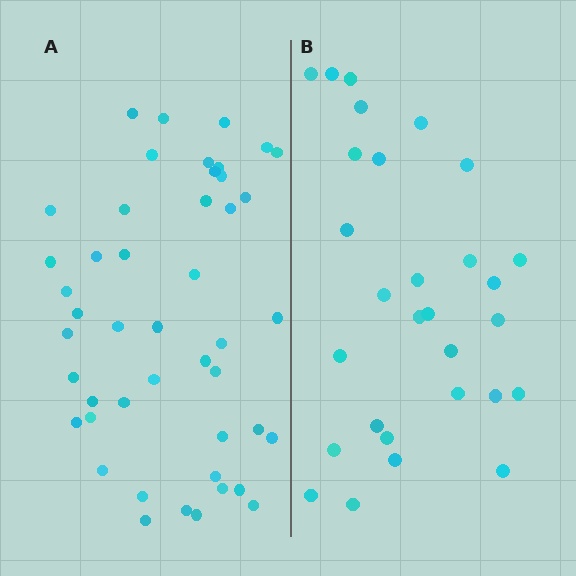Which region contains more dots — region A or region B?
Region A (the left region) has more dots.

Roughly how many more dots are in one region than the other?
Region A has approximately 15 more dots than region B.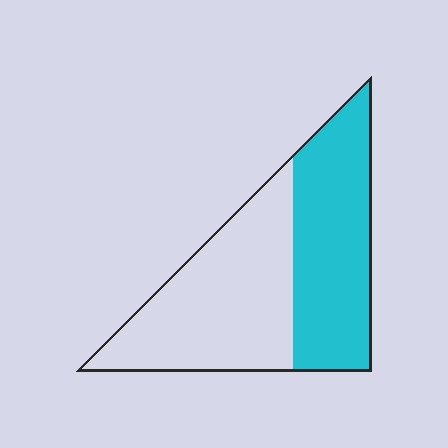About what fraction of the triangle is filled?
About one half (1/2).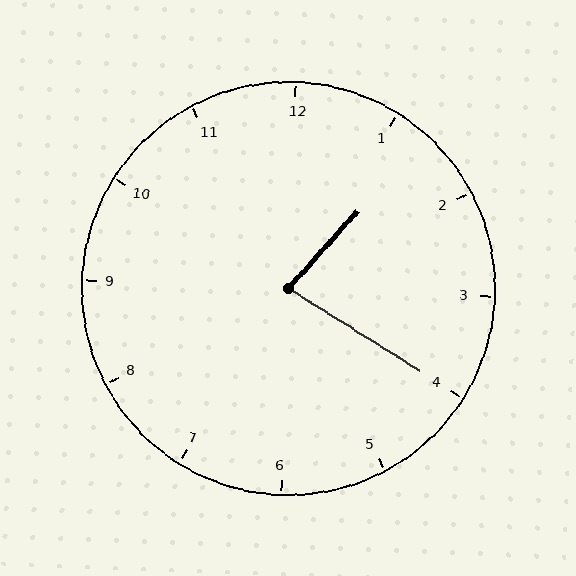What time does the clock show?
1:20.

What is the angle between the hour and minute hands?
Approximately 80 degrees.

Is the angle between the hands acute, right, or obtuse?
It is acute.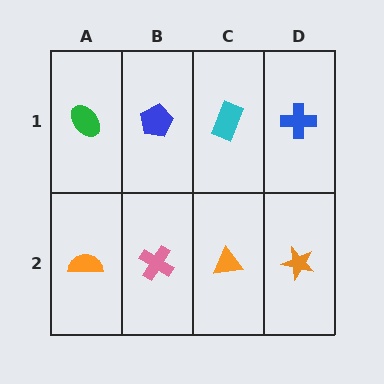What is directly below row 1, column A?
An orange semicircle.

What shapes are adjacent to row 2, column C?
A cyan rectangle (row 1, column C), a pink cross (row 2, column B), an orange star (row 2, column D).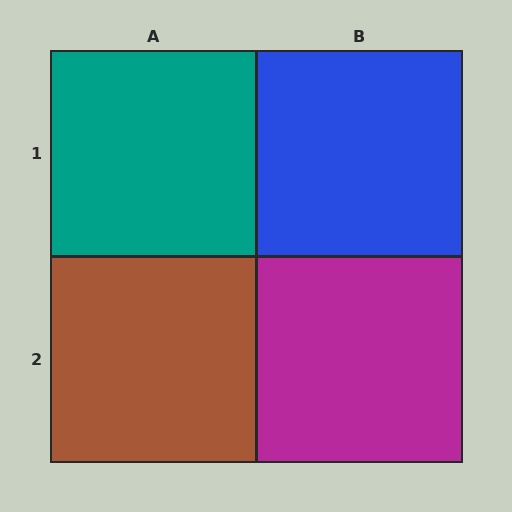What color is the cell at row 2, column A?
Brown.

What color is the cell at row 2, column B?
Magenta.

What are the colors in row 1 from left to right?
Teal, blue.